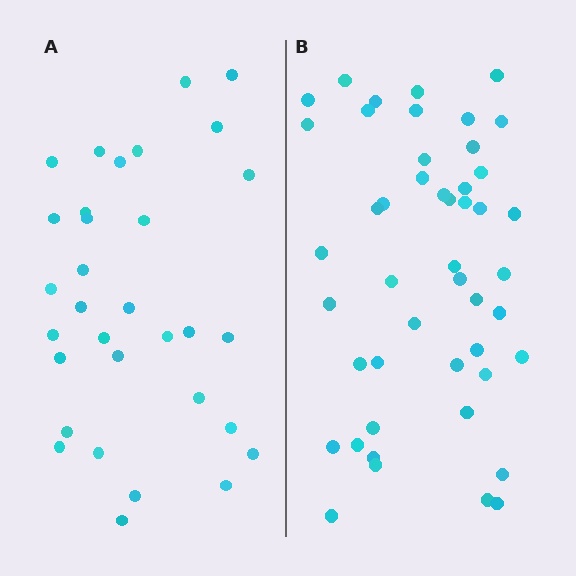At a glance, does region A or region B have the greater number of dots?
Region B (the right region) has more dots.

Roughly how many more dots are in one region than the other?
Region B has approximately 15 more dots than region A.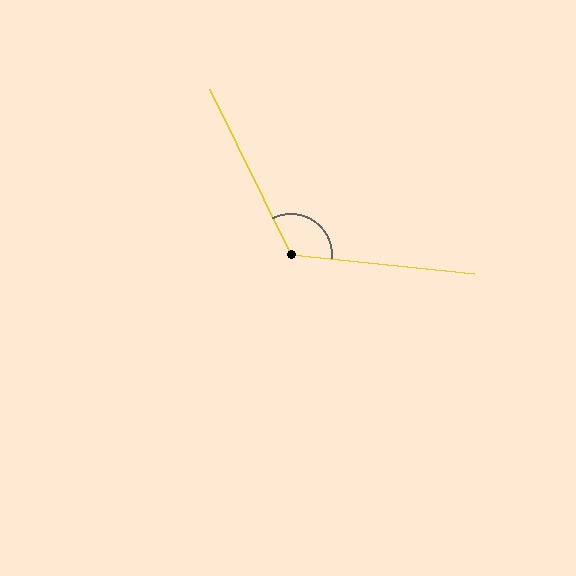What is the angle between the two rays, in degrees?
Approximately 122 degrees.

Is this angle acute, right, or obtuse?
It is obtuse.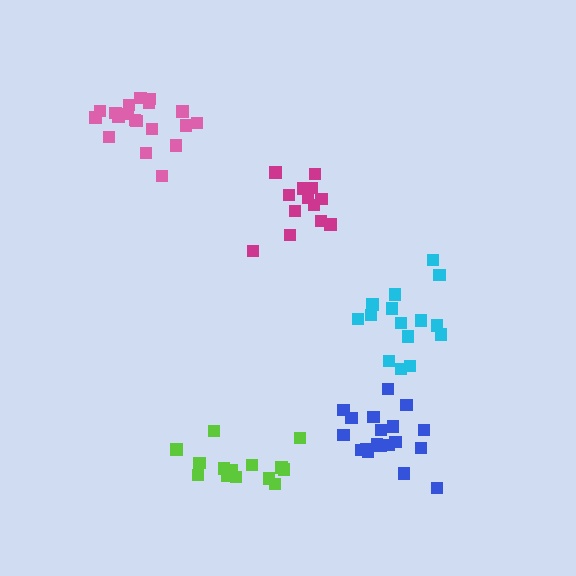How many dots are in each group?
Group 1: 14 dots, Group 2: 13 dots, Group 3: 15 dots, Group 4: 19 dots, Group 5: 19 dots (80 total).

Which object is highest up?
The pink cluster is topmost.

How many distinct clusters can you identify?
There are 5 distinct clusters.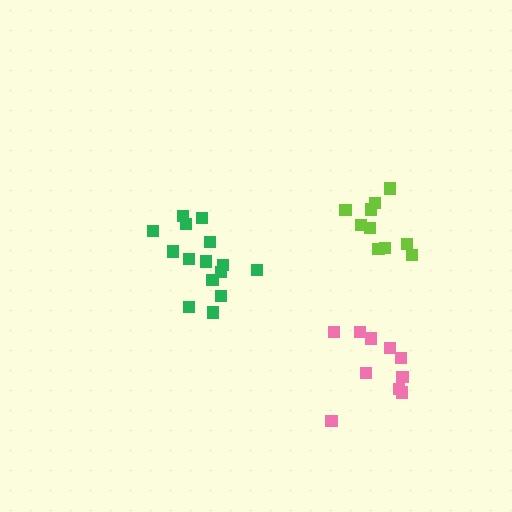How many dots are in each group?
Group 1: 15 dots, Group 2: 10 dots, Group 3: 10 dots (35 total).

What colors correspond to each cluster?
The clusters are colored: green, lime, pink.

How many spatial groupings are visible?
There are 3 spatial groupings.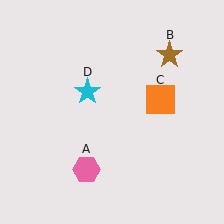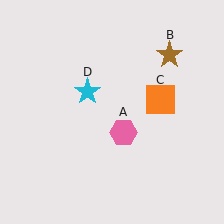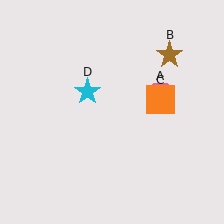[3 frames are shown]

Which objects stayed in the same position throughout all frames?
Brown star (object B) and orange square (object C) and cyan star (object D) remained stationary.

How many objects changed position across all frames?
1 object changed position: pink hexagon (object A).